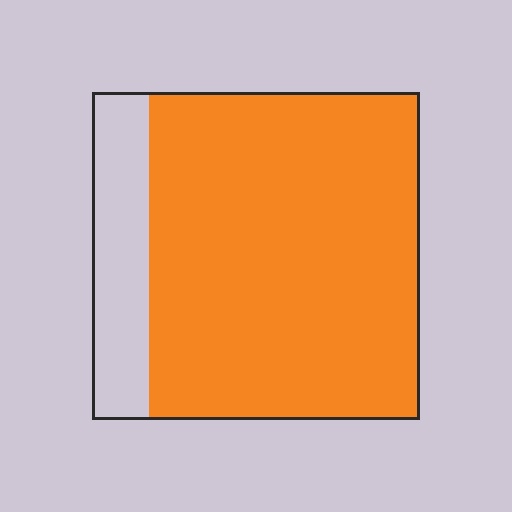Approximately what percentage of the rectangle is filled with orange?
Approximately 85%.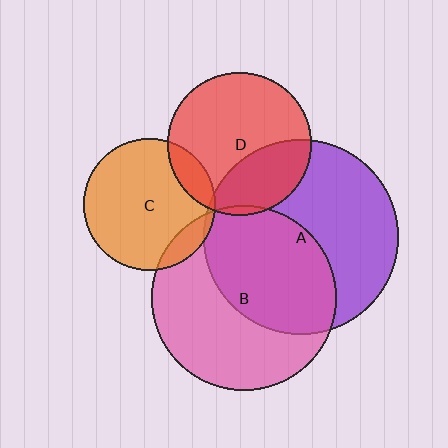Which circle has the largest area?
Circle A (purple).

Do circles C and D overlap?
Yes.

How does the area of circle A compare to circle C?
Approximately 2.2 times.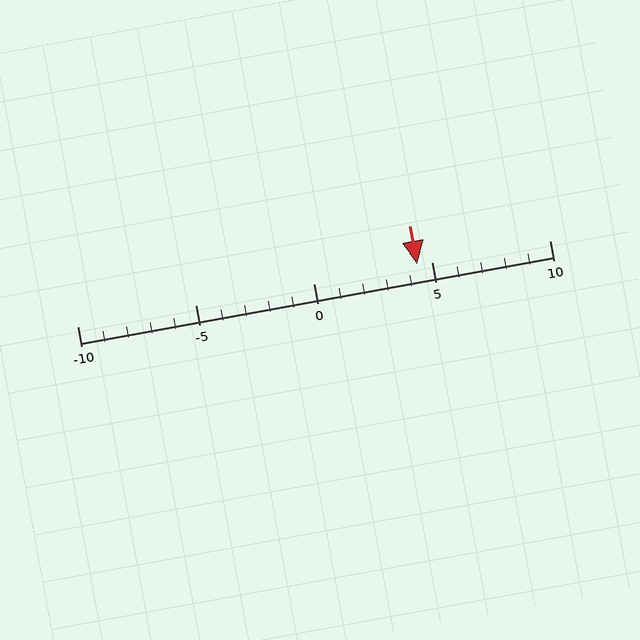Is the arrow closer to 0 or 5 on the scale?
The arrow is closer to 5.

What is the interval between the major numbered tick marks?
The major tick marks are spaced 5 units apart.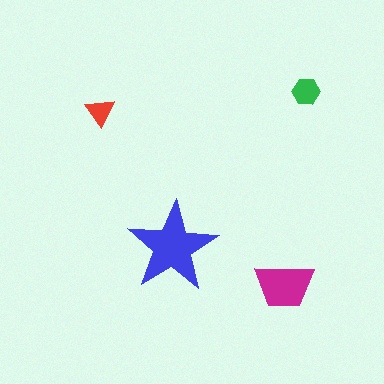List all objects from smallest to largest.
The red triangle, the green hexagon, the magenta trapezoid, the blue star.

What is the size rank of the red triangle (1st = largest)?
4th.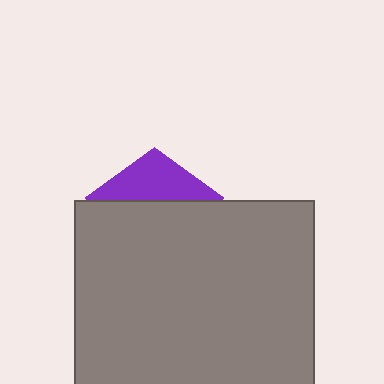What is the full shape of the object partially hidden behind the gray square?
The partially hidden object is a purple pentagon.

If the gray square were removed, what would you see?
You would see the complete purple pentagon.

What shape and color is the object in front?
The object in front is a gray square.